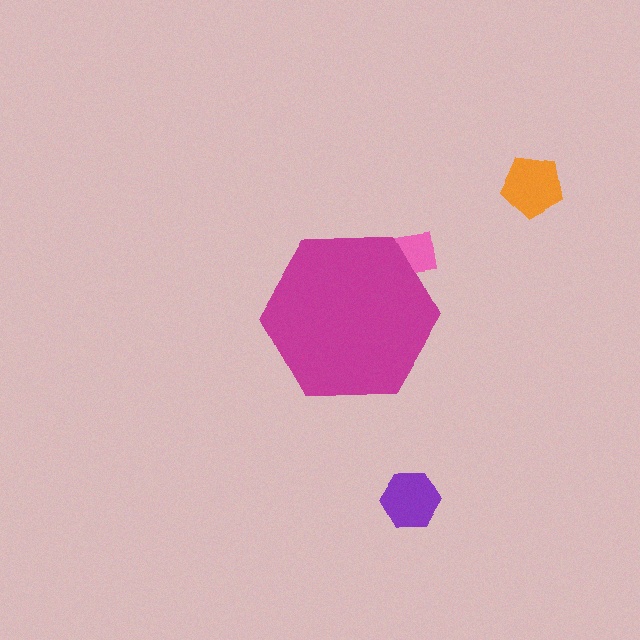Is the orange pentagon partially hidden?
No, the orange pentagon is fully visible.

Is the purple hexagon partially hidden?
No, the purple hexagon is fully visible.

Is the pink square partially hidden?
Yes, the pink square is partially hidden behind the magenta hexagon.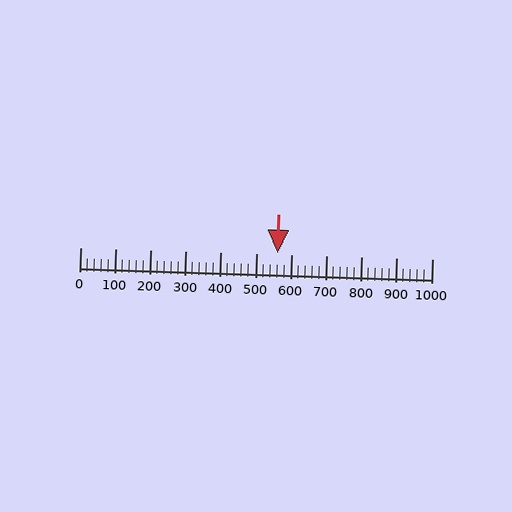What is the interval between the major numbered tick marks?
The major tick marks are spaced 100 units apart.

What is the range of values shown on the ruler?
The ruler shows values from 0 to 1000.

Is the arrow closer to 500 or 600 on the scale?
The arrow is closer to 600.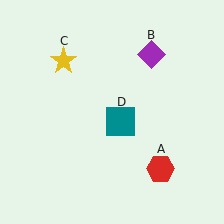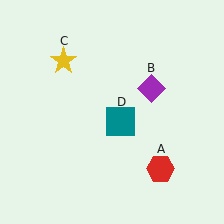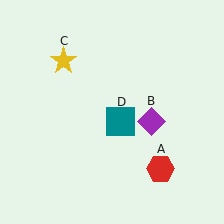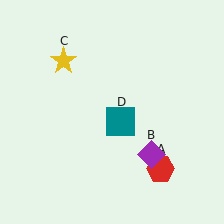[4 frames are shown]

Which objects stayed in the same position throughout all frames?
Red hexagon (object A) and yellow star (object C) and teal square (object D) remained stationary.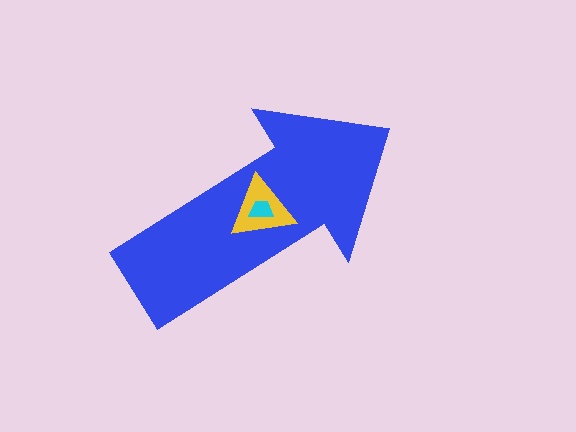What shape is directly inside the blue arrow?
The yellow triangle.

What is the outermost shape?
The blue arrow.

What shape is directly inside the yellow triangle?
The cyan trapezoid.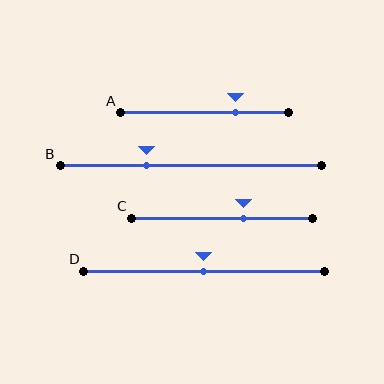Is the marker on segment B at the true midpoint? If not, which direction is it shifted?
No, the marker on segment B is shifted to the left by about 17% of the segment length.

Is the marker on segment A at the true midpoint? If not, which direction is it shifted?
No, the marker on segment A is shifted to the right by about 18% of the segment length.